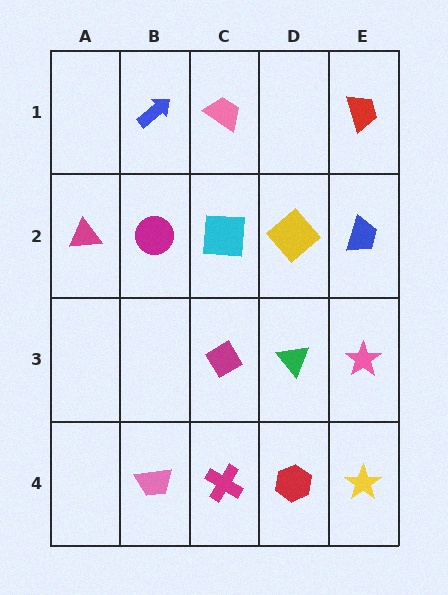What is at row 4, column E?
A yellow star.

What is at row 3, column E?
A pink star.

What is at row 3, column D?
A green triangle.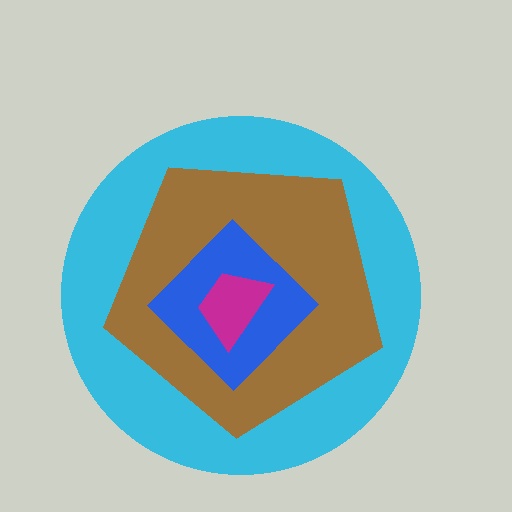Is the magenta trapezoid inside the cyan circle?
Yes.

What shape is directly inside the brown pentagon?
The blue diamond.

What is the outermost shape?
The cyan circle.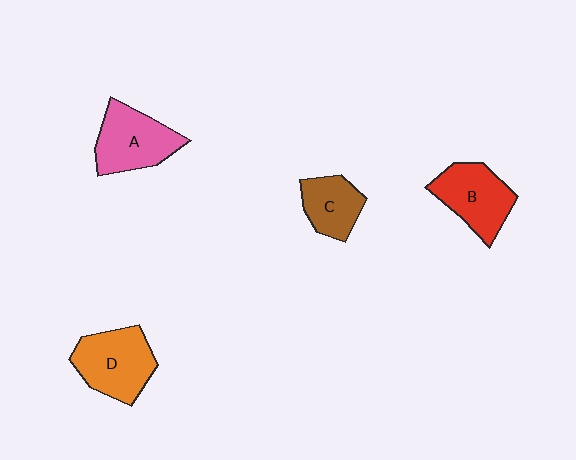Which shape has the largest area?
Shape D (orange).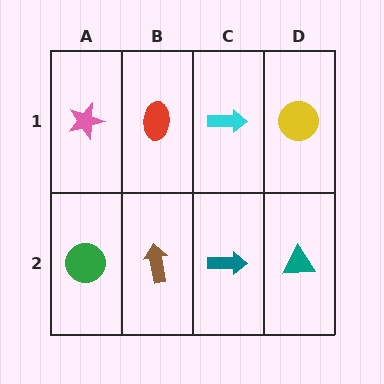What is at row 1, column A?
A pink star.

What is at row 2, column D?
A teal triangle.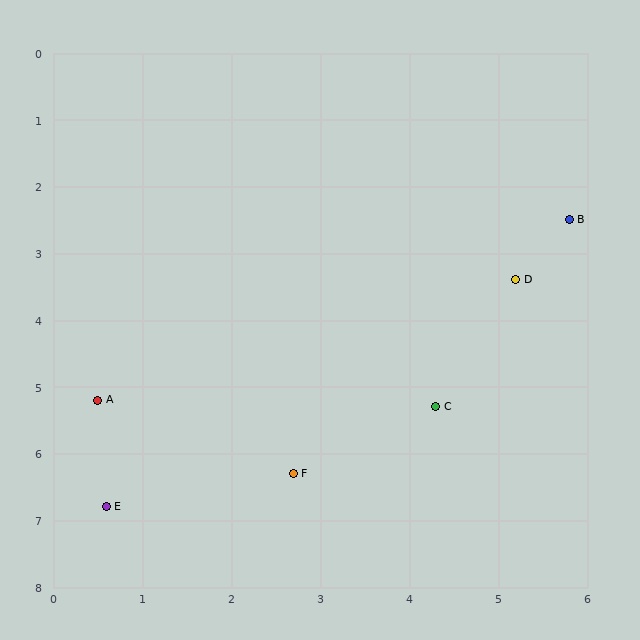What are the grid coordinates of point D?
Point D is at approximately (5.2, 3.4).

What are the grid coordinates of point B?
Point B is at approximately (5.8, 2.5).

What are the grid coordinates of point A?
Point A is at approximately (0.5, 5.2).